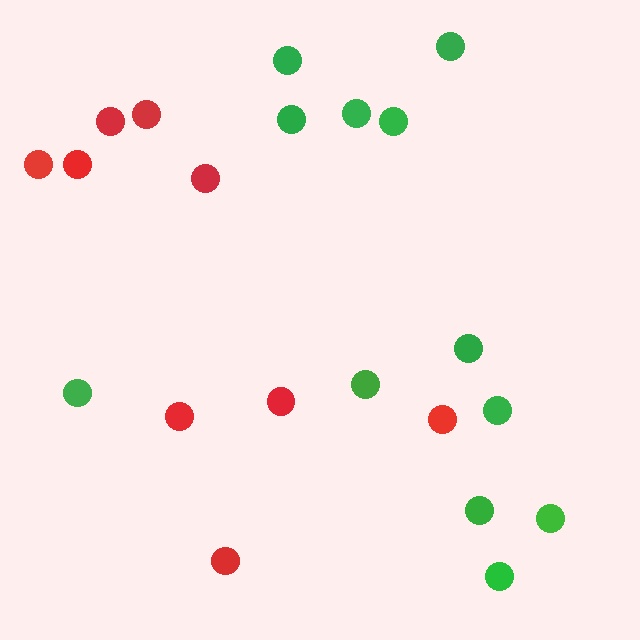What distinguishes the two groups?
There are 2 groups: one group of green circles (12) and one group of red circles (9).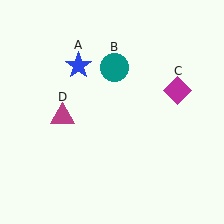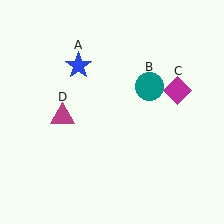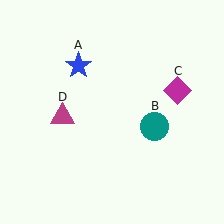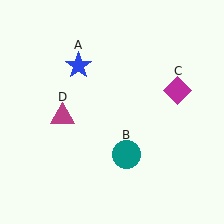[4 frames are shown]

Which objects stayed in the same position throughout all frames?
Blue star (object A) and magenta diamond (object C) and magenta triangle (object D) remained stationary.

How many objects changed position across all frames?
1 object changed position: teal circle (object B).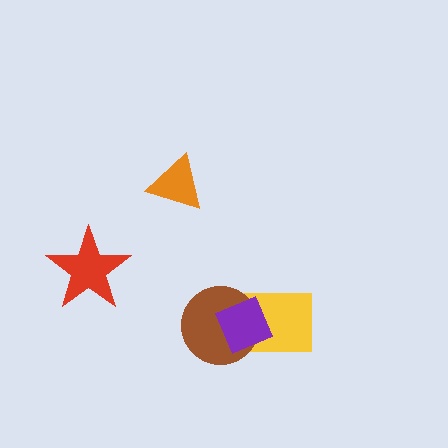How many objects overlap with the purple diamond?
2 objects overlap with the purple diamond.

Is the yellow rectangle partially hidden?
Yes, it is partially covered by another shape.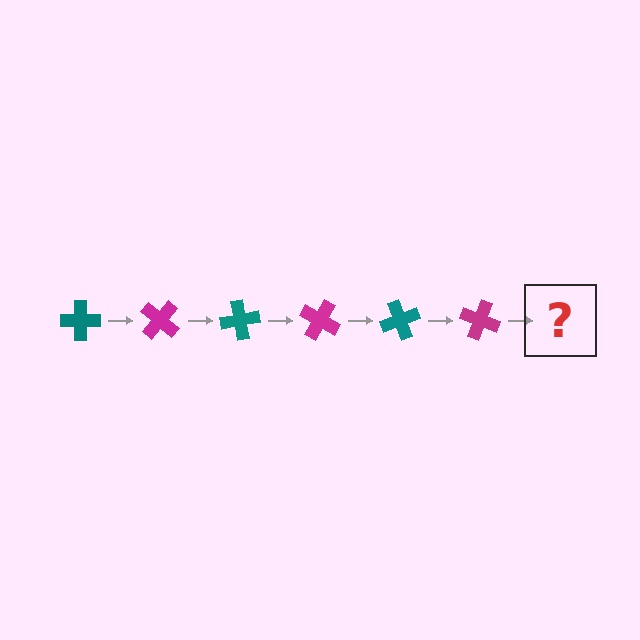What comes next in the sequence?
The next element should be a teal cross, rotated 240 degrees from the start.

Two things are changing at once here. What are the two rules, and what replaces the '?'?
The two rules are that it rotates 40 degrees each step and the color cycles through teal and magenta. The '?' should be a teal cross, rotated 240 degrees from the start.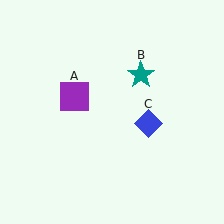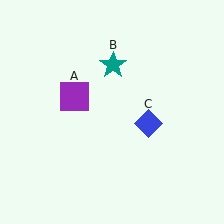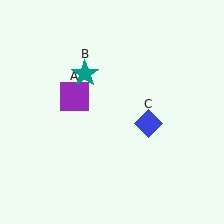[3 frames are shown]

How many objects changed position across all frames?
1 object changed position: teal star (object B).